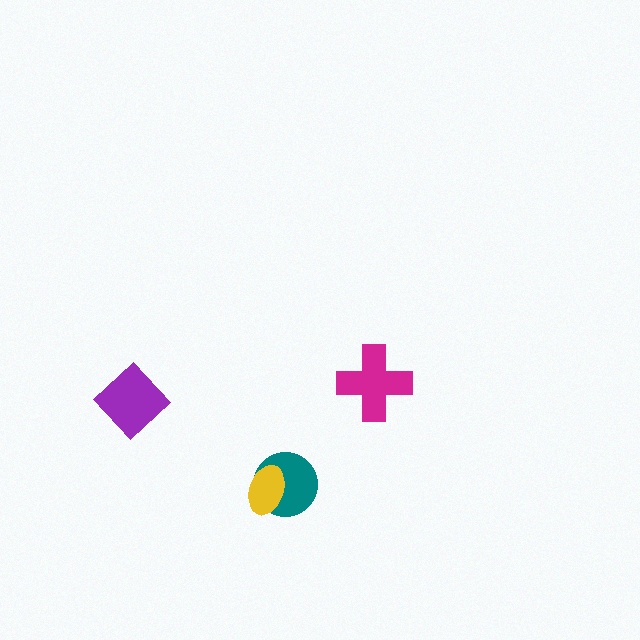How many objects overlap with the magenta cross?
0 objects overlap with the magenta cross.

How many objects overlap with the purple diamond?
0 objects overlap with the purple diamond.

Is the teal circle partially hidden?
Yes, it is partially covered by another shape.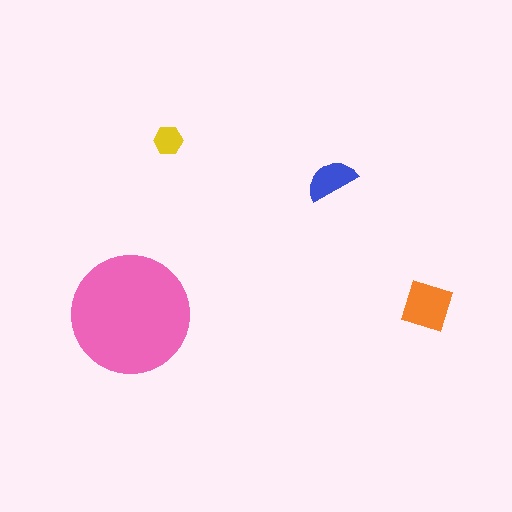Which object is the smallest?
The yellow hexagon.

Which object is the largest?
The pink circle.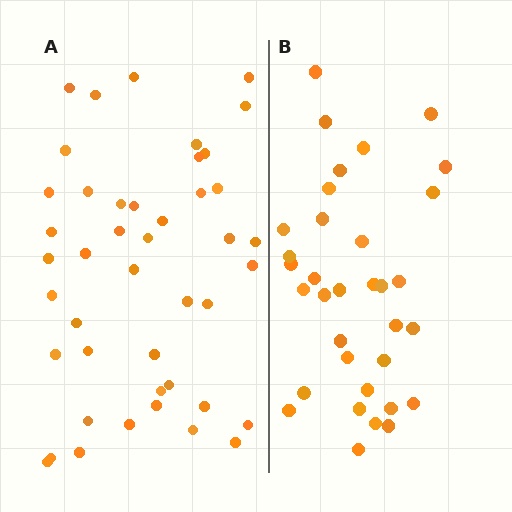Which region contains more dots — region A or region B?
Region A (the left region) has more dots.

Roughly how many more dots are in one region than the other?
Region A has roughly 10 or so more dots than region B.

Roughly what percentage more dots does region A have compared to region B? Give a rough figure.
About 30% more.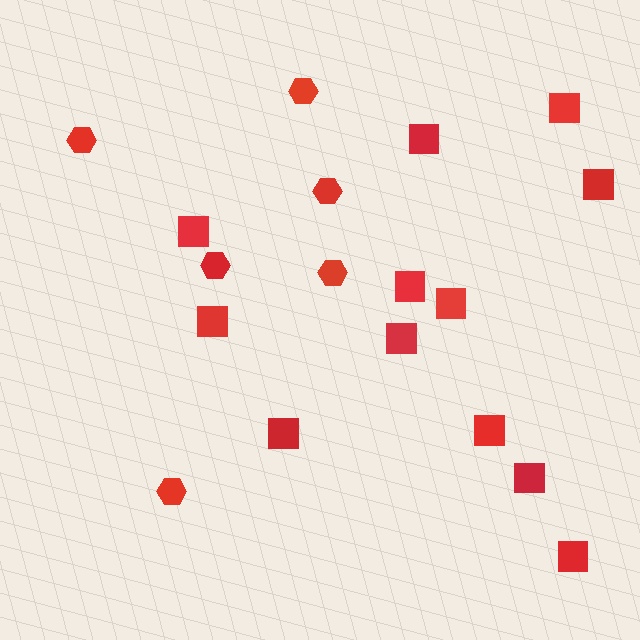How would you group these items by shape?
There are 2 groups: one group of squares (12) and one group of hexagons (6).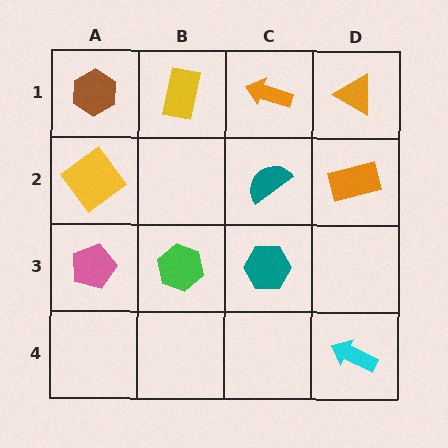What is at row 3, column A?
A pink pentagon.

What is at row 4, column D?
A cyan arrow.